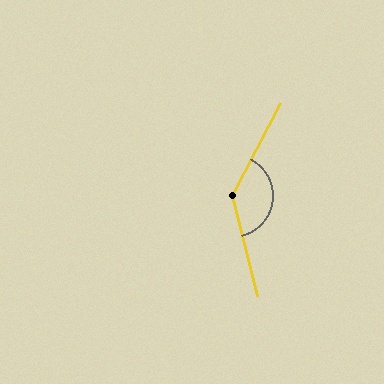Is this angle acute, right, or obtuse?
It is obtuse.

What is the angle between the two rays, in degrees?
Approximately 138 degrees.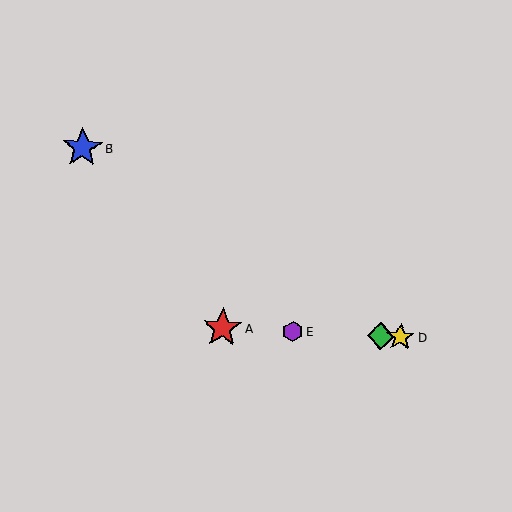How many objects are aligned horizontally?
4 objects (A, C, D, E) are aligned horizontally.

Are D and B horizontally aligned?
No, D is at y≈337 and B is at y≈148.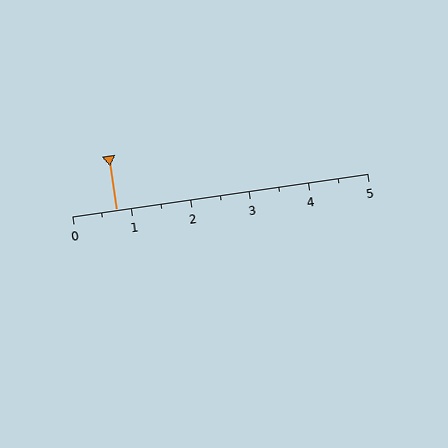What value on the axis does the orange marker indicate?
The marker indicates approximately 0.8.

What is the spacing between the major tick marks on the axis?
The major ticks are spaced 1 apart.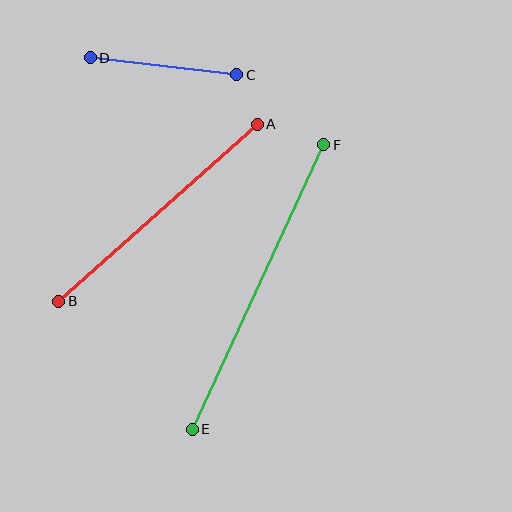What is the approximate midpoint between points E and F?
The midpoint is at approximately (258, 287) pixels.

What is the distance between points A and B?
The distance is approximately 266 pixels.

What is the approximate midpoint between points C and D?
The midpoint is at approximately (163, 66) pixels.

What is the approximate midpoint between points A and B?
The midpoint is at approximately (158, 213) pixels.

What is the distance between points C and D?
The distance is approximately 147 pixels.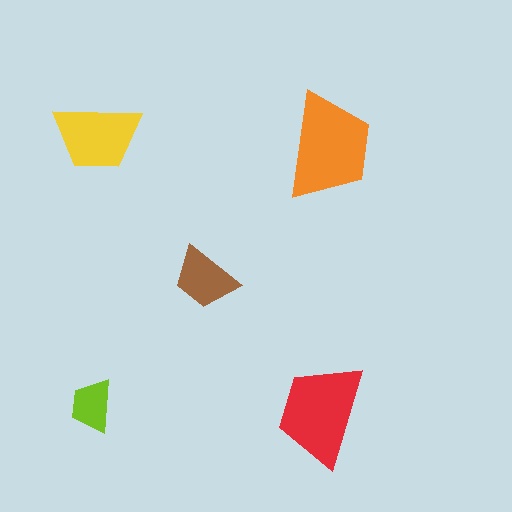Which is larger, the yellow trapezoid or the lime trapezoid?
The yellow one.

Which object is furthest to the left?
The lime trapezoid is leftmost.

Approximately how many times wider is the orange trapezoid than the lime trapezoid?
About 2 times wider.